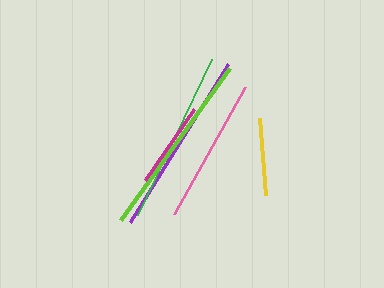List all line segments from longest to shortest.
From longest to shortest: lime, purple, green, pink, magenta, yellow.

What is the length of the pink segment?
The pink segment is approximately 145 pixels long.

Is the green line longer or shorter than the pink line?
The green line is longer than the pink line.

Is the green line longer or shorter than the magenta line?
The green line is longer than the magenta line.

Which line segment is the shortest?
The yellow line is the shortest at approximately 78 pixels.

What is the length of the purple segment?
The purple segment is approximately 186 pixels long.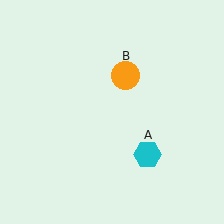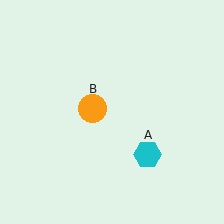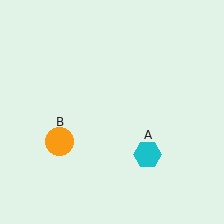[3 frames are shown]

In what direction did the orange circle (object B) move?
The orange circle (object B) moved down and to the left.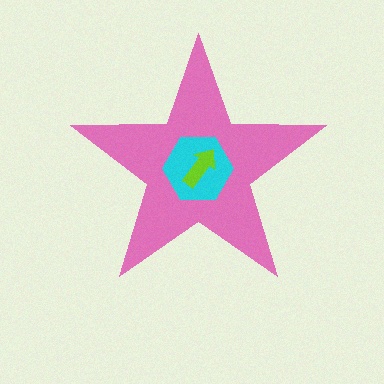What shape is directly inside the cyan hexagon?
The lime arrow.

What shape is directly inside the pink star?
The cyan hexagon.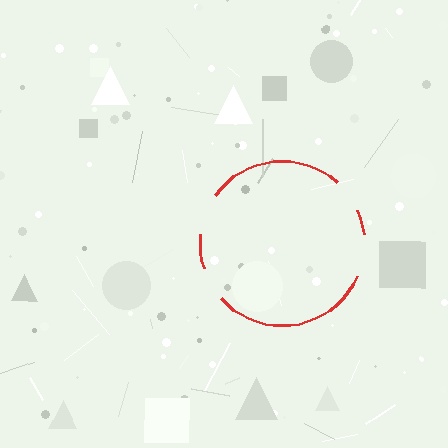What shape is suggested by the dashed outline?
The dashed outline suggests a circle.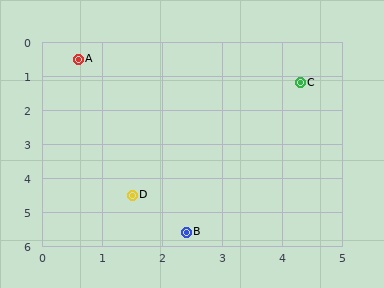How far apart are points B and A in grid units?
Points B and A are about 5.4 grid units apart.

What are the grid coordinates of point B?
Point B is at approximately (2.4, 5.6).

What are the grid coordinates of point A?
Point A is at approximately (0.6, 0.5).